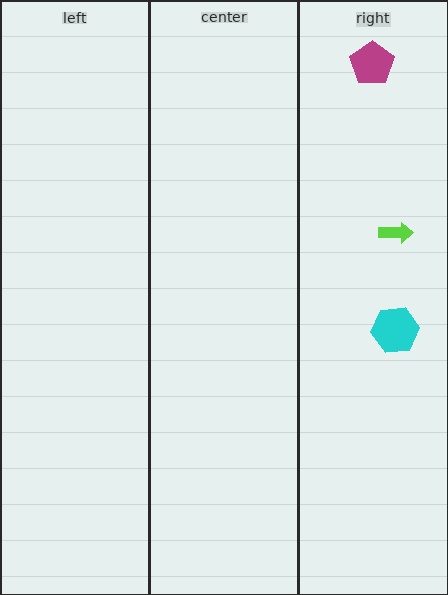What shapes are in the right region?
The cyan hexagon, the magenta pentagon, the lime arrow.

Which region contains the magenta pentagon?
The right region.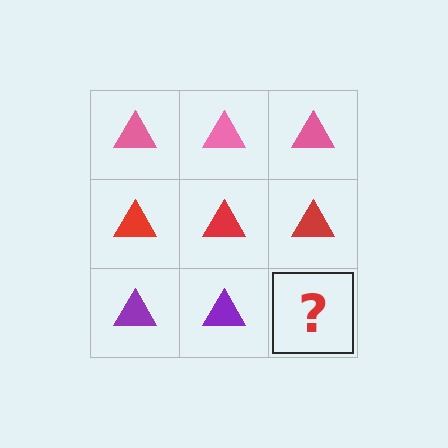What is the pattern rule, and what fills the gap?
The rule is that each row has a consistent color. The gap should be filled with a purple triangle.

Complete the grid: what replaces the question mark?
The question mark should be replaced with a purple triangle.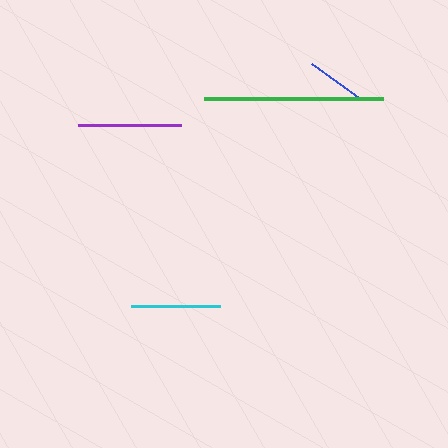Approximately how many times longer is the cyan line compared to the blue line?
The cyan line is approximately 1.5 times the length of the blue line.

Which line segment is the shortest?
The blue line is the shortest at approximately 62 pixels.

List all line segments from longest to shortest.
From longest to shortest: green, purple, cyan, blue.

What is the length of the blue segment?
The blue segment is approximately 62 pixels long.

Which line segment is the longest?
The green line is the longest at approximately 179 pixels.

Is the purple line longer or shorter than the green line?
The green line is longer than the purple line.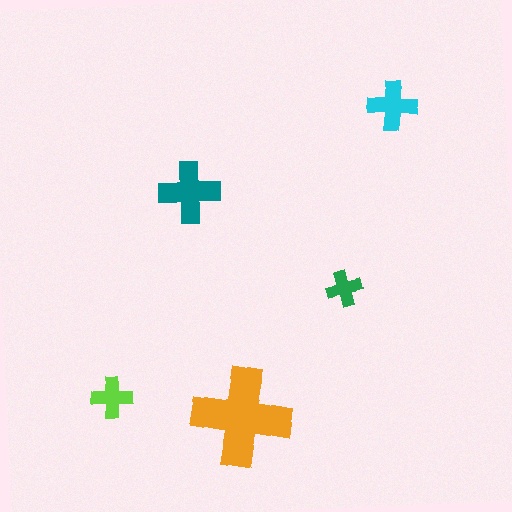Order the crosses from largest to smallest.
the orange one, the teal one, the cyan one, the lime one, the green one.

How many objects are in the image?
There are 5 objects in the image.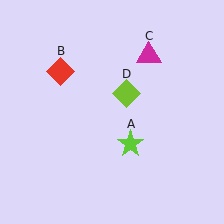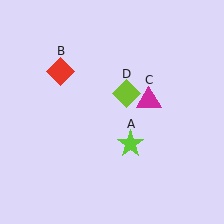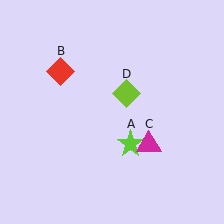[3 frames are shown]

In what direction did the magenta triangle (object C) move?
The magenta triangle (object C) moved down.